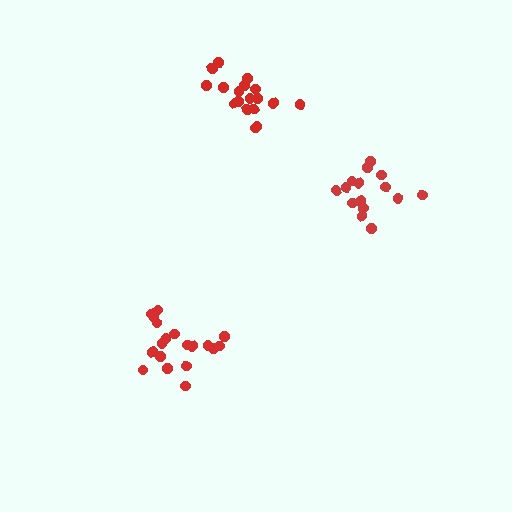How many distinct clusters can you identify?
There are 3 distinct clusters.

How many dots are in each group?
Group 1: 18 dots, Group 2: 15 dots, Group 3: 19 dots (52 total).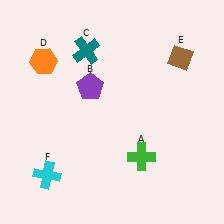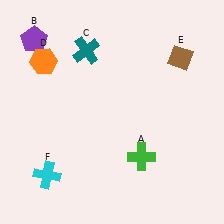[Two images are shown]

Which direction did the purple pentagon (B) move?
The purple pentagon (B) moved left.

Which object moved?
The purple pentagon (B) moved left.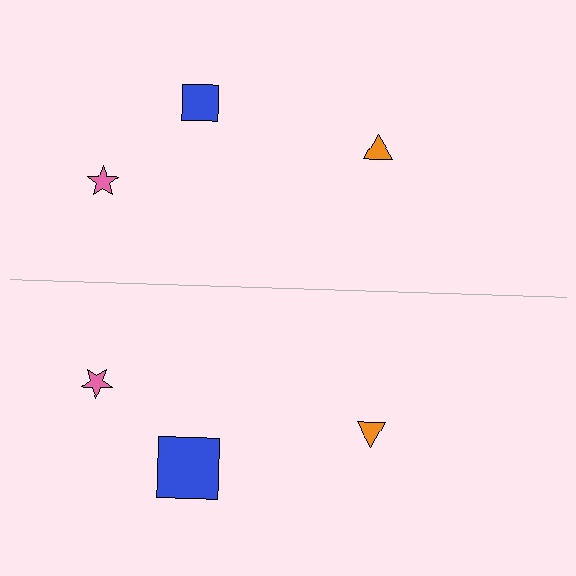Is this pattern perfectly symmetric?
No, the pattern is not perfectly symmetric. The blue square on the bottom side has a different size than its mirror counterpart.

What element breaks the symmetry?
The blue square on the bottom side has a different size than its mirror counterpart.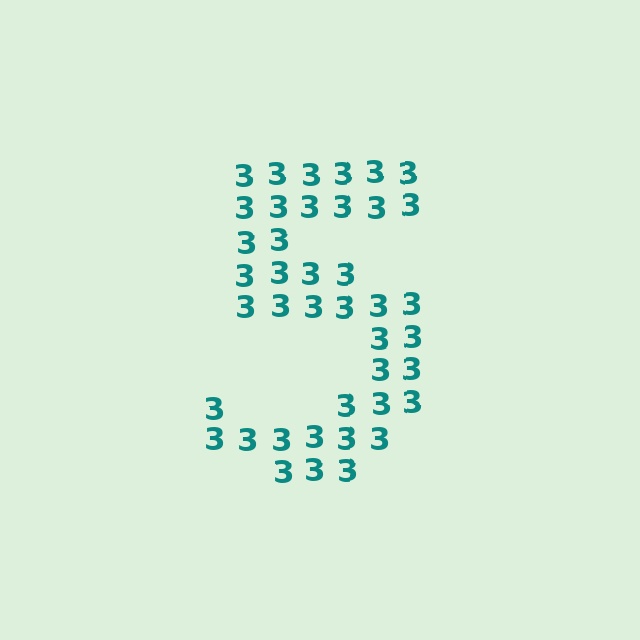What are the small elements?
The small elements are digit 3's.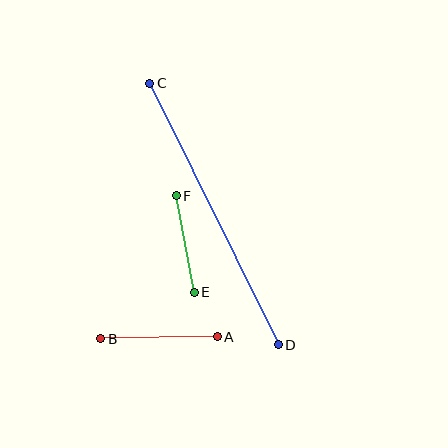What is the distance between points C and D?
The distance is approximately 291 pixels.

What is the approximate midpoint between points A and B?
The midpoint is at approximately (159, 338) pixels.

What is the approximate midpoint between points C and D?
The midpoint is at approximately (214, 214) pixels.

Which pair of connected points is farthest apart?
Points C and D are farthest apart.